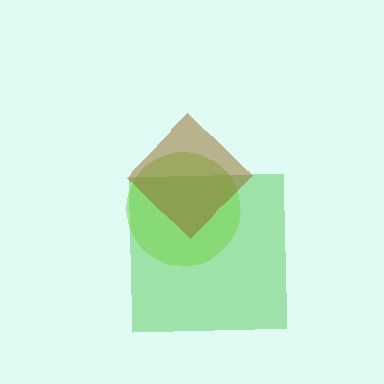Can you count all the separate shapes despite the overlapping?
Yes, there are 3 separate shapes.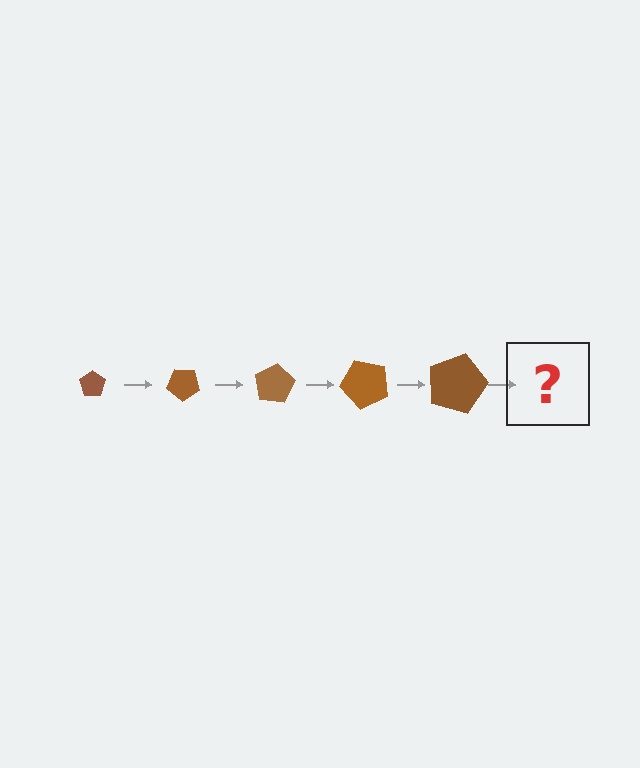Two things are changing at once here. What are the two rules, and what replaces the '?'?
The two rules are that the pentagon grows larger each step and it rotates 40 degrees each step. The '?' should be a pentagon, larger than the previous one and rotated 200 degrees from the start.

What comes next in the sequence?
The next element should be a pentagon, larger than the previous one and rotated 200 degrees from the start.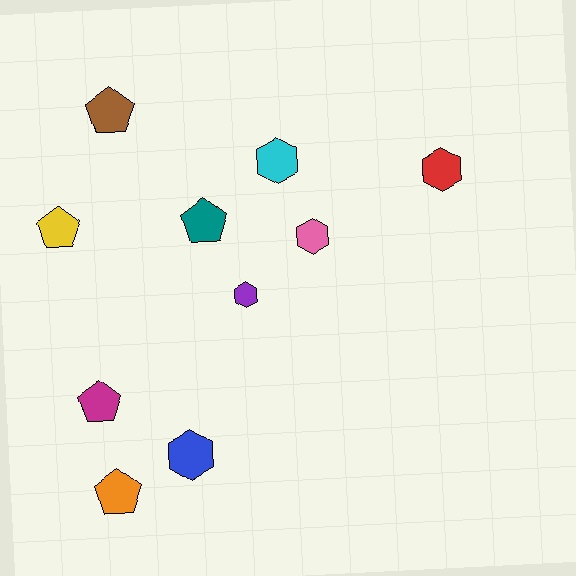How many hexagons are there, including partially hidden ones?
There are 5 hexagons.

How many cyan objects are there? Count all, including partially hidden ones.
There is 1 cyan object.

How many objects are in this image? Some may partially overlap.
There are 10 objects.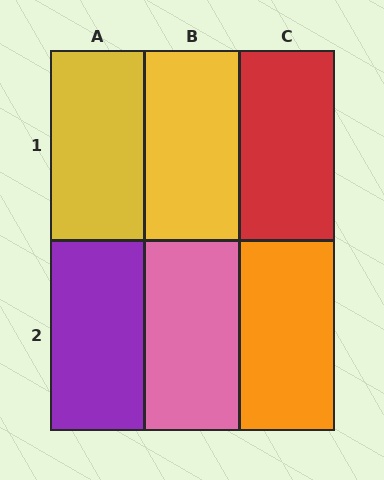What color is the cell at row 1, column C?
Red.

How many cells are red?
1 cell is red.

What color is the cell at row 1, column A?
Yellow.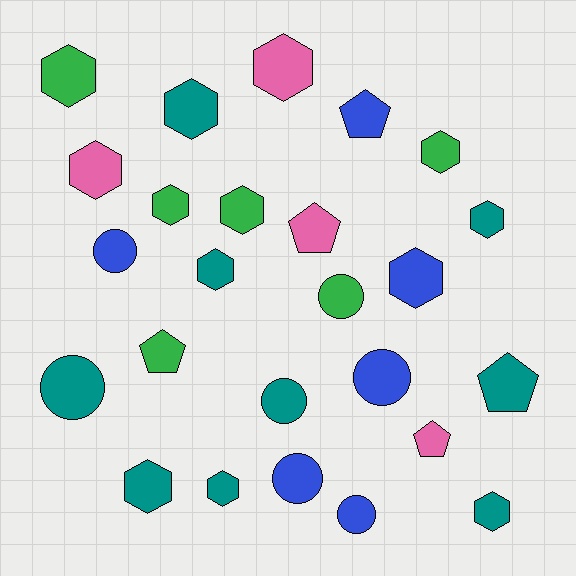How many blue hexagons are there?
There is 1 blue hexagon.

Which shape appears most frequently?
Hexagon, with 13 objects.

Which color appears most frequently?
Teal, with 9 objects.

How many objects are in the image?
There are 25 objects.